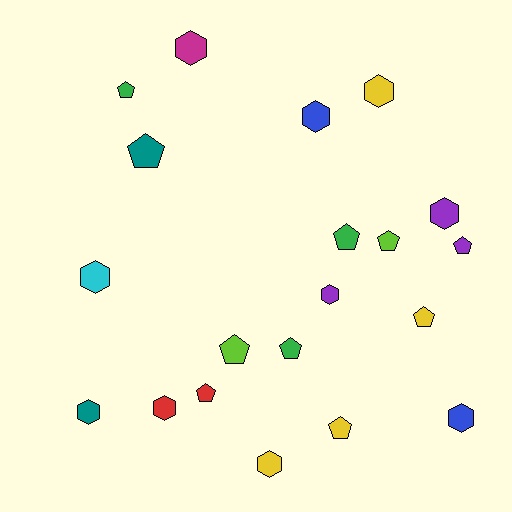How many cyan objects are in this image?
There is 1 cyan object.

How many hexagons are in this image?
There are 10 hexagons.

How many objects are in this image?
There are 20 objects.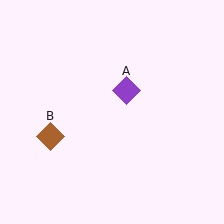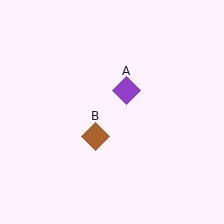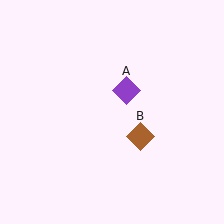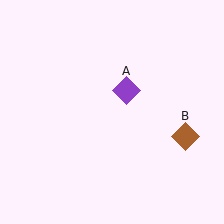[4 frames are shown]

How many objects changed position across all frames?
1 object changed position: brown diamond (object B).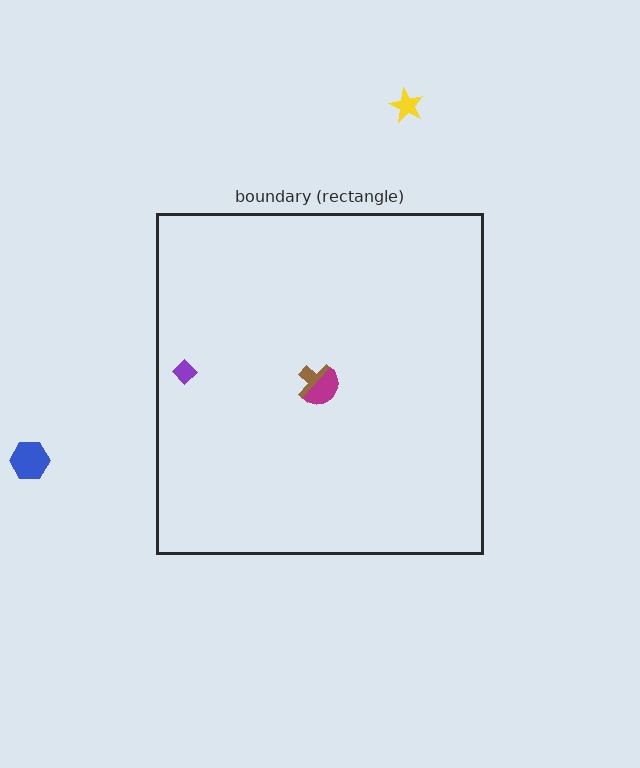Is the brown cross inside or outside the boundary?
Inside.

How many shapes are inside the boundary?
3 inside, 2 outside.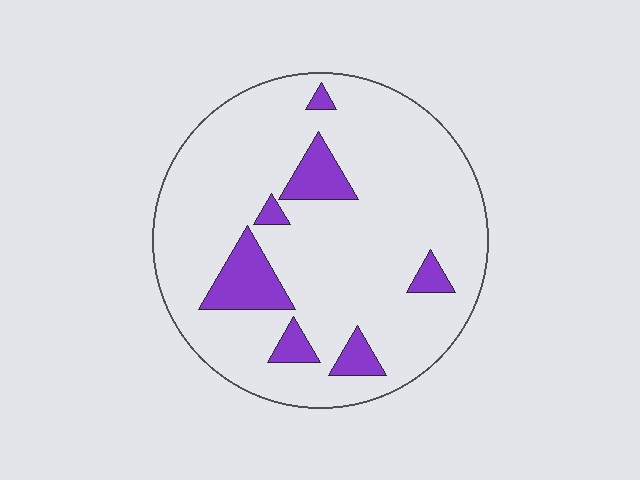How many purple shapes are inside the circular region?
7.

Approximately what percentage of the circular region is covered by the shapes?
Approximately 15%.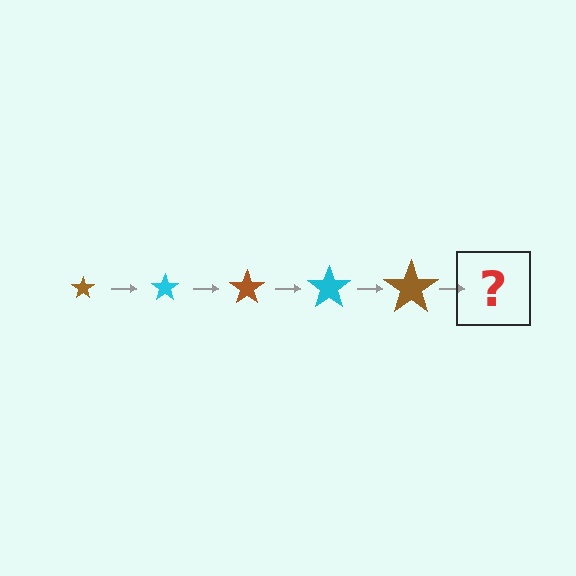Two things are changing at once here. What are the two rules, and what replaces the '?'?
The two rules are that the star grows larger each step and the color cycles through brown and cyan. The '?' should be a cyan star, larger than the previous one.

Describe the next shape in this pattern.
It should be a cyan star, larger than the previous one.